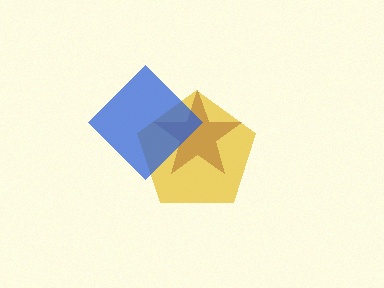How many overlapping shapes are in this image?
There are 3 overlapping shapes in the image.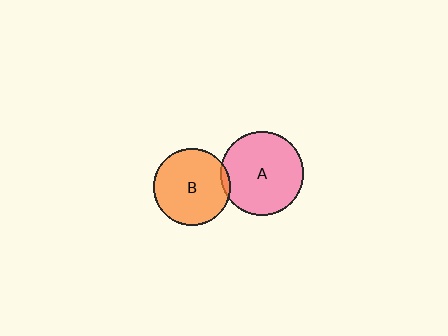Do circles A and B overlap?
Yes.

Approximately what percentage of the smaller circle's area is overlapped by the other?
Approximately 5%.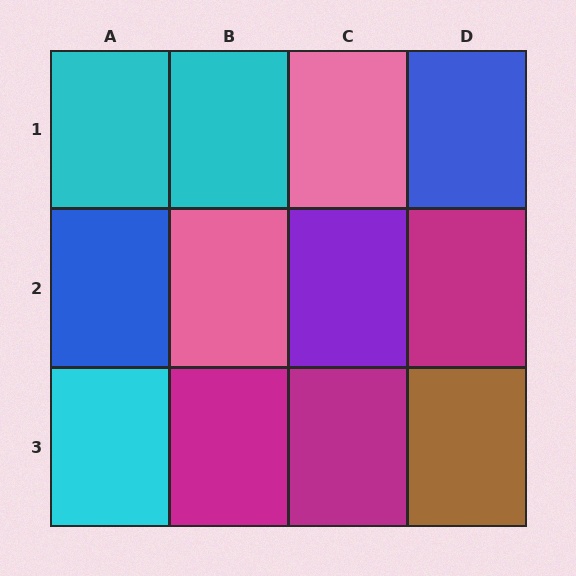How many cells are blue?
2 cells are blue.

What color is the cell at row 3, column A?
Cyan.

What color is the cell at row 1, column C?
Pink.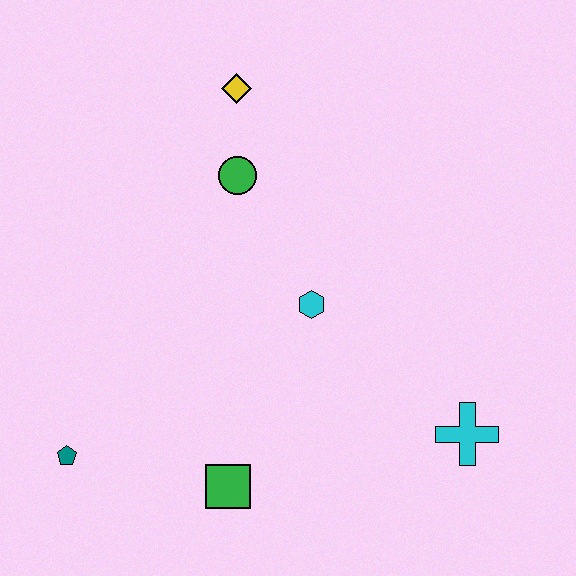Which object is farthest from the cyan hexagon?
The teal pentagon is farthest from the cyan hexagon.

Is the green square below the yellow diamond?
Yes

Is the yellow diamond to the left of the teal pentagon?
No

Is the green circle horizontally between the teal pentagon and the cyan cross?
Yes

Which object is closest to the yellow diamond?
The green circle is closest to the yellow diamond.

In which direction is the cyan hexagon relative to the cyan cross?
The cyan hexagon is to the left of the cyan cross.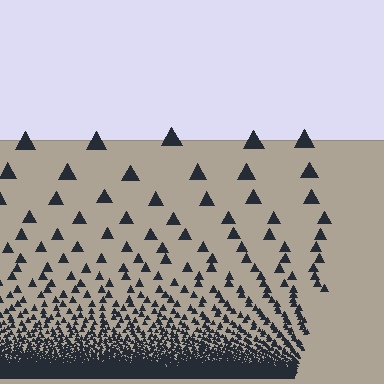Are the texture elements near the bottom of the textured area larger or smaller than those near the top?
Smaller. The gradient is inverted — elements near the bottom are smaller and denser.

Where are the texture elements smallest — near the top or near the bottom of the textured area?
Near the bottom.